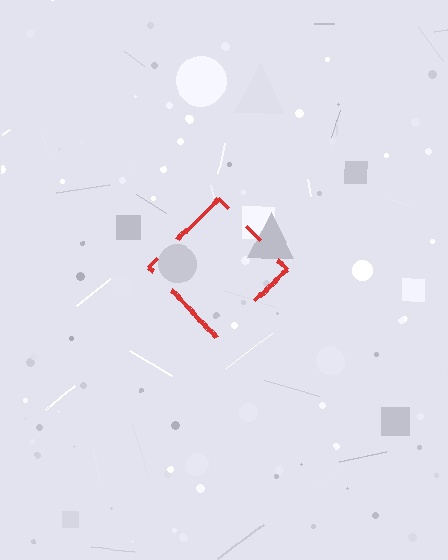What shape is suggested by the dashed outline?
The dashed outline suggests a diamond.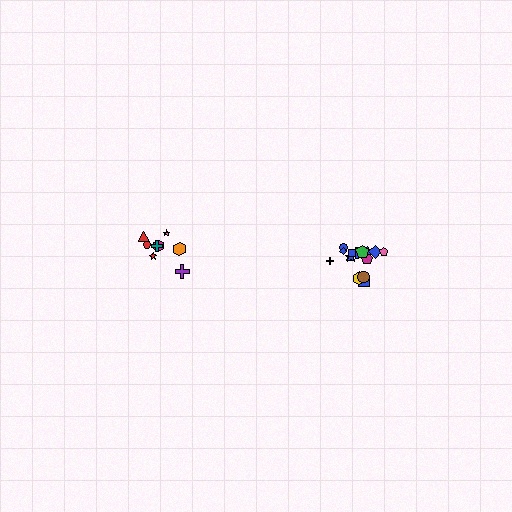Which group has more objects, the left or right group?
The right group.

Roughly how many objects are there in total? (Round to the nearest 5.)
Roughly 25 objects in total.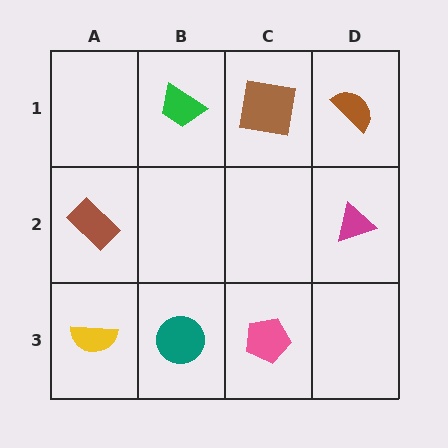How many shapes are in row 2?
2 shapes.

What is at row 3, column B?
A teal circle.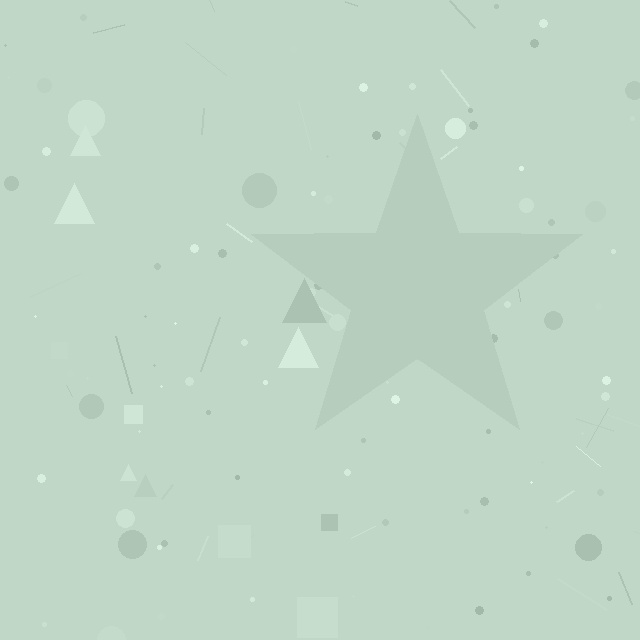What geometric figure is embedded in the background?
A star is embedded in the background.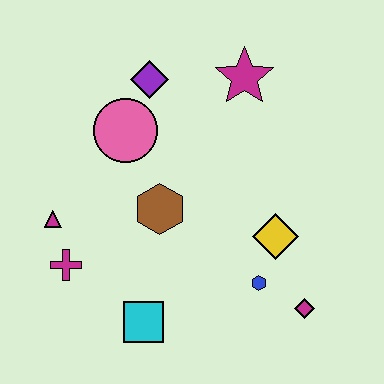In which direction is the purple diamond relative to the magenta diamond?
The purple diamond is above the magenta diamond.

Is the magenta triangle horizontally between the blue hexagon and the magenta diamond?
No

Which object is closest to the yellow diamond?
The blue hexagon is closest to the yellow diamond.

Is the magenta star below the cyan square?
No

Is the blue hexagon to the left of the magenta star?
No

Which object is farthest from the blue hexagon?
The purple diamond is farthest from the blue hexagon.